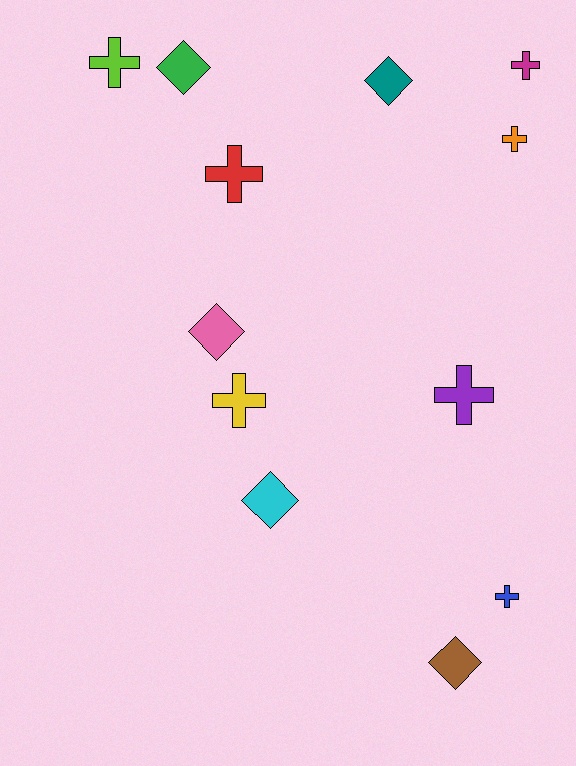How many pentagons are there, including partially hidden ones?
There are no pentagons.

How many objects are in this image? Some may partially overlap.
There are 12 objects.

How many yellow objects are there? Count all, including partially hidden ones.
There is 1 yellow object.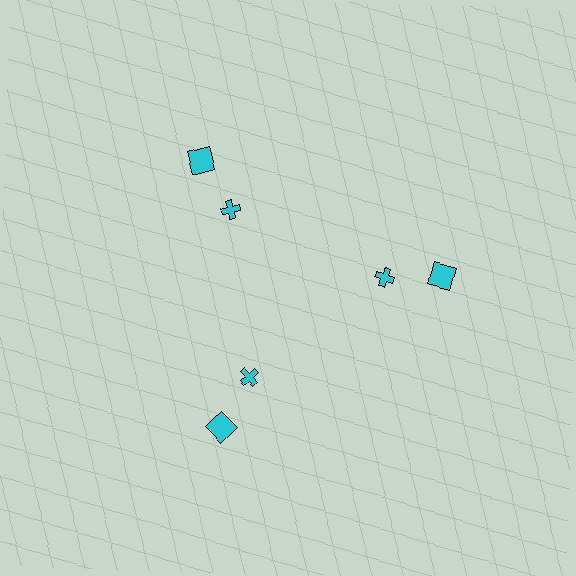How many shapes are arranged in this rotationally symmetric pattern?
There are 6 shapes, arranged in 3 groups of 2.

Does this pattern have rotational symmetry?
Yes, this pattern has 3-fold rotational symmetry. It looks the same after rotating 120 degrees around the center.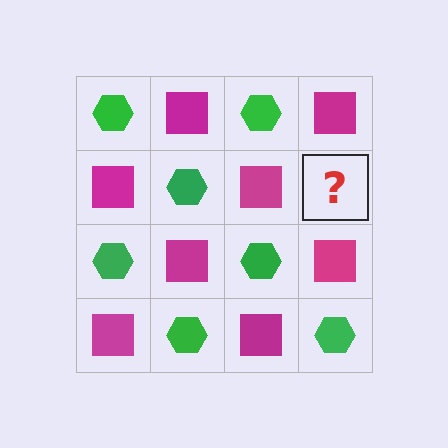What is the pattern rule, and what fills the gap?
The rule is that it alternates green hexagon and magenta square in a checkerboard pattern. The gap should be filled with a green hexagon.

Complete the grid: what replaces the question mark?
The question mark should be replaced with a green hexagon.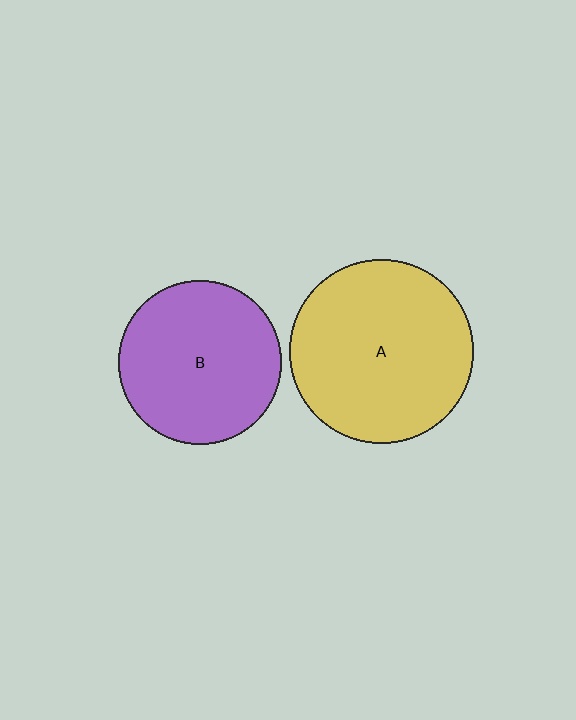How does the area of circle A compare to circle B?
Approximately 1.3 times.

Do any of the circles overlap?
No, none of the circles overlap.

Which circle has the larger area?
Circle A (yellow).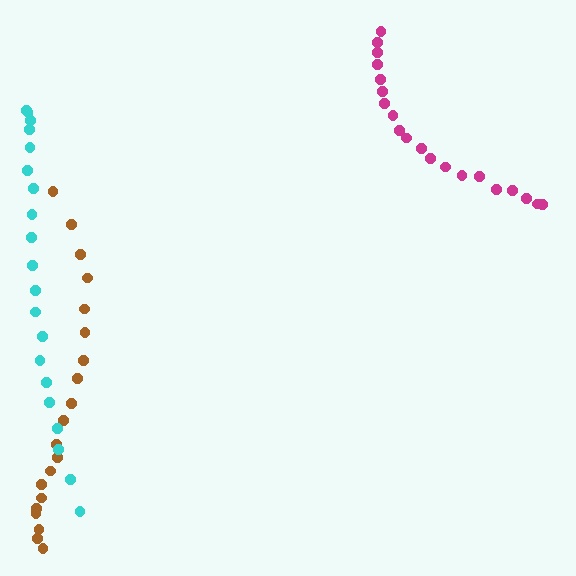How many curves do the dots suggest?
There are 3 distinct paths.